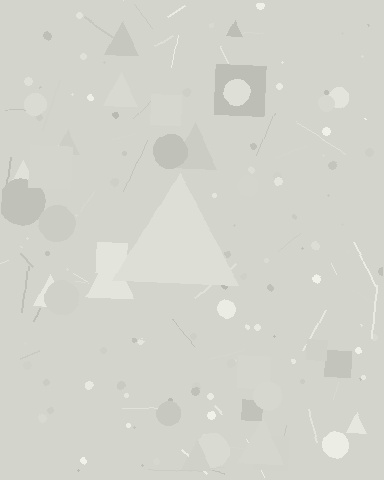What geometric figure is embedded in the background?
A triangle is embedded in the background.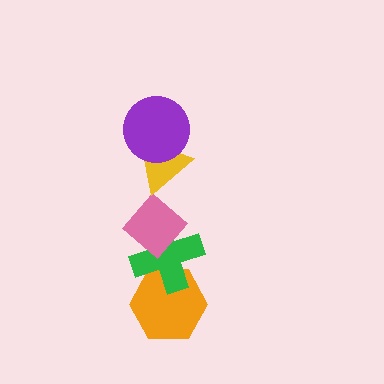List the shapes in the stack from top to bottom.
From top to bottom: the purple circle, the yellow triangle, the pink diamond, the green cross, the orange hexagon.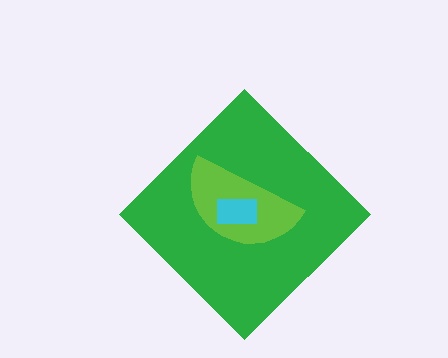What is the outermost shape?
The green diamond.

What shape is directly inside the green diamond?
The lime semicircle.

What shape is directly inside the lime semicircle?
The cyan rectangle.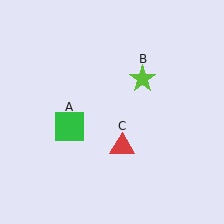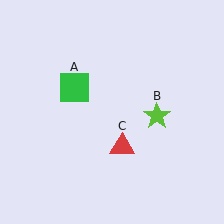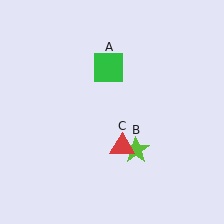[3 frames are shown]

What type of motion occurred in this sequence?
The green square (object A), lime star (object B) rotated clockwise around the center of the scene.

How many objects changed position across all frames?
2 objects changed position: green square (object A), lime star (object B).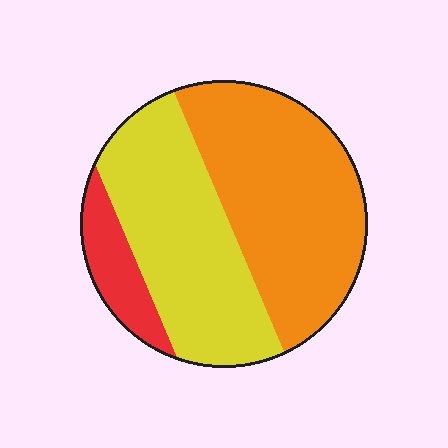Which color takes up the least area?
Red, at roughly 10%.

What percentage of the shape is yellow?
Yellow covers about 40% of the shape.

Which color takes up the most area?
Orange, at roughly 50%.